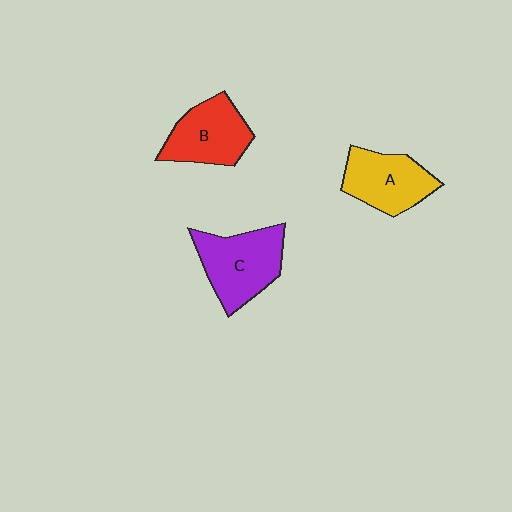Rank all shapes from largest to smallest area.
From largest to smallest: C (purple), B (red), A (yellow).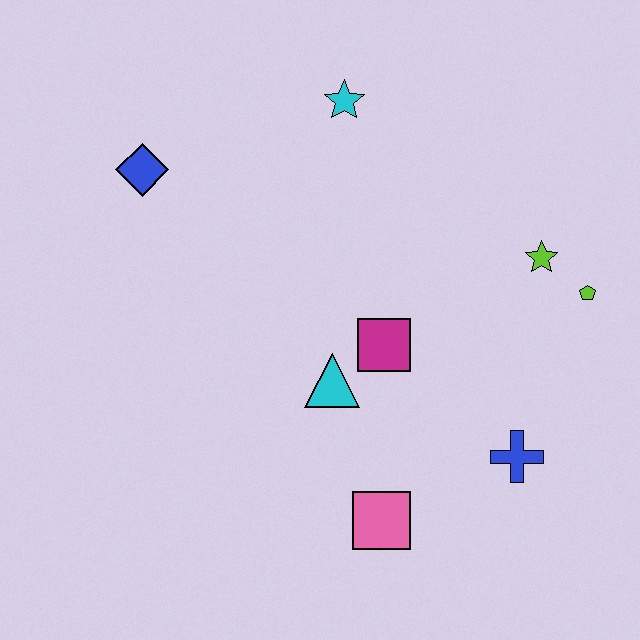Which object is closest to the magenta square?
The cyan triangle is closest to the magenta square.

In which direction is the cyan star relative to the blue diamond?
The cyan star is to the right of the blue diamond.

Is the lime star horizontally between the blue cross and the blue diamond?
No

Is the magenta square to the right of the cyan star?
Yes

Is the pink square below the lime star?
Yes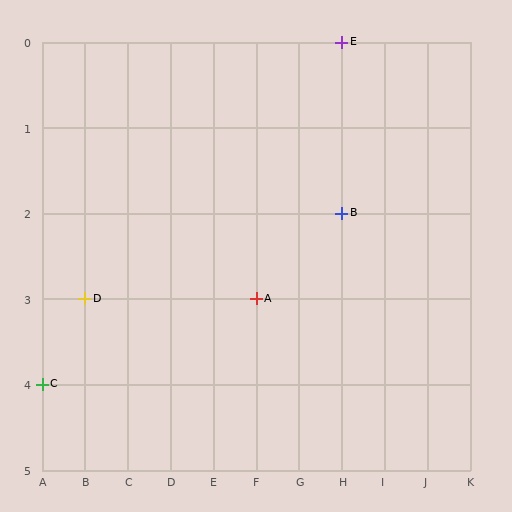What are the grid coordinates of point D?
Point D is at grid coordinates (B, 3).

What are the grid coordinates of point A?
Point A is at grid coordinates (F, 3).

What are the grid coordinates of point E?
Point E is at grid coordinates (H, 0).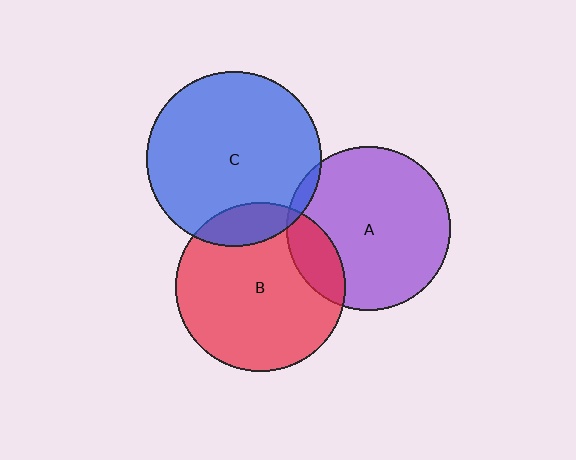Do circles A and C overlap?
Yes.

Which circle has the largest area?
Circle C (blue).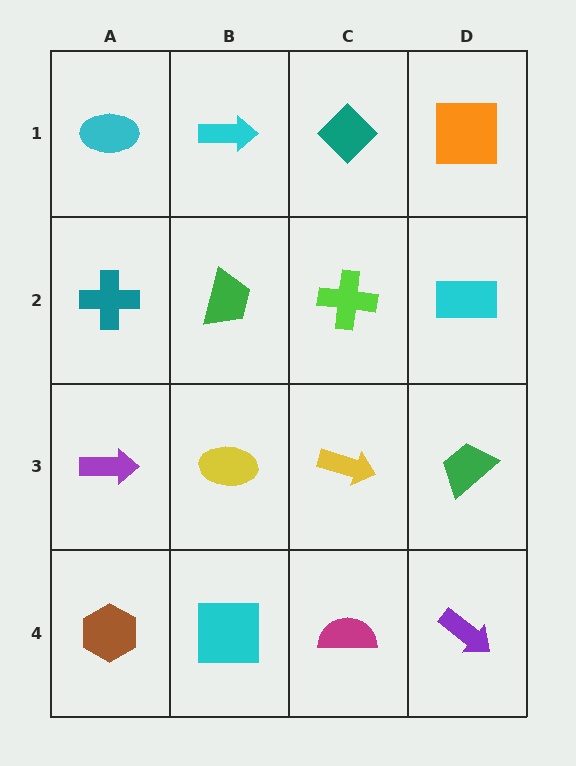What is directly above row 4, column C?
A yellow arrow.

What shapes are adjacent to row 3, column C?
A lime cross (row 2, column C), a magenta semicircle (row 4, column C), a yellow ellipse (row 3, column B), a green trapezoid (row 3, column D).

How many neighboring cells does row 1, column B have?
3.